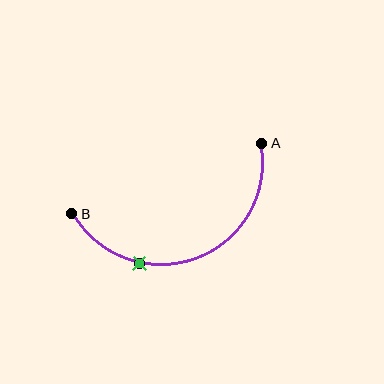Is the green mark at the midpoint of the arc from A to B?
No. The green mark lies on the arc but is closer to endpoint B. The arc midpoint would be at the point on the curve equidistant along the arc from both A and B.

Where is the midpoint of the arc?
The arc midpoint is the point on the curve farthest from the straight line joining A and B. It sits below that line.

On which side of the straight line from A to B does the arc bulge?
The arc bulges below the straight line connecting A and B.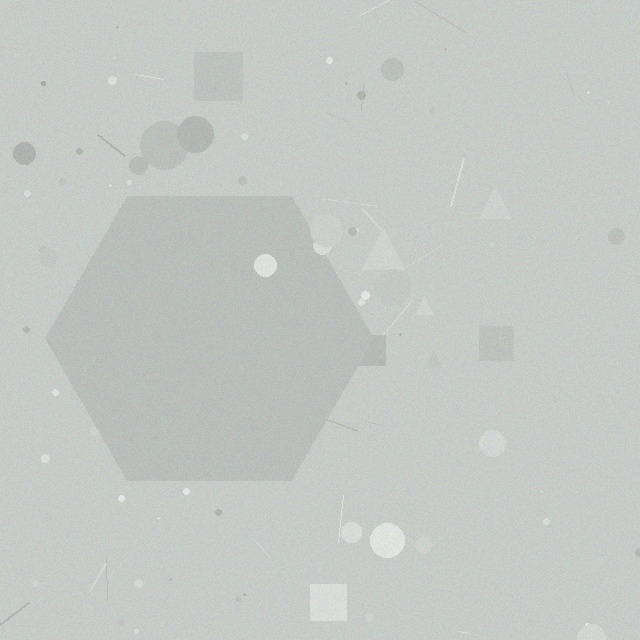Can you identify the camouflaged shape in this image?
The camouflaged shape is a hexagon.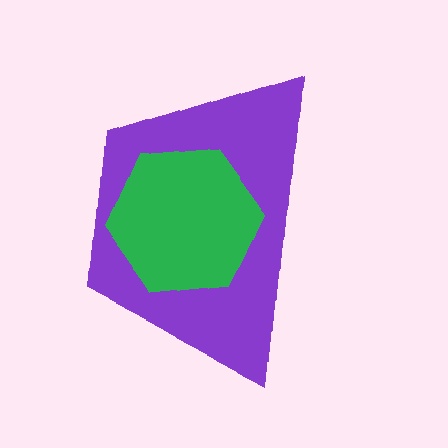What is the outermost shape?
The purple trapezoid.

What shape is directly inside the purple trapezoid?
The green hexagon.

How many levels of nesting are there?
2.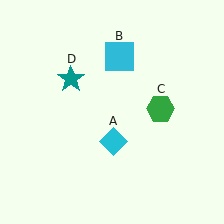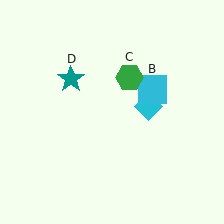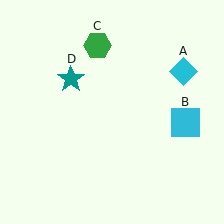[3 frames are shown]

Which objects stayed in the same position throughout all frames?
Teal star (object D) remained stationary.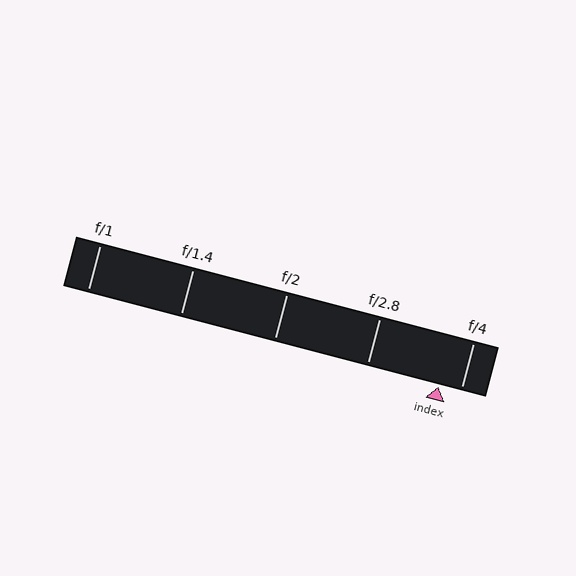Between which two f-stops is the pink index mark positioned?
The index mark is between f/2.8 and f/4.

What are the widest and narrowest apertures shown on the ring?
The widest aperture shown is f/1 and the narrowest is f/4.